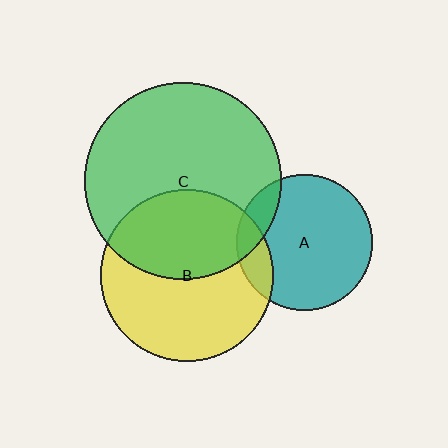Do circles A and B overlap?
Yes.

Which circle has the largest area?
Circle C (green).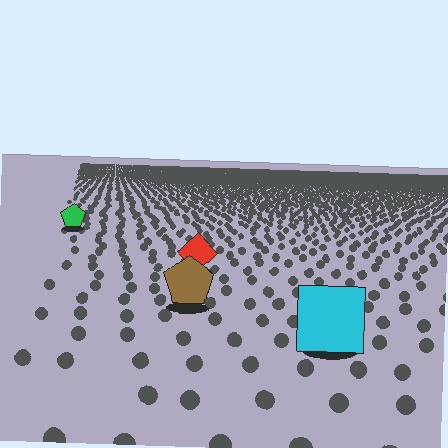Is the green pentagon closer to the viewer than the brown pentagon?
No. The brown pentagon is closer — you can tell from the texture gradient: the ground texture is coarser near it.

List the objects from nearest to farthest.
From nearest to farthest: the cyan square, the brown pentagon, the red diamond, the green pentagon.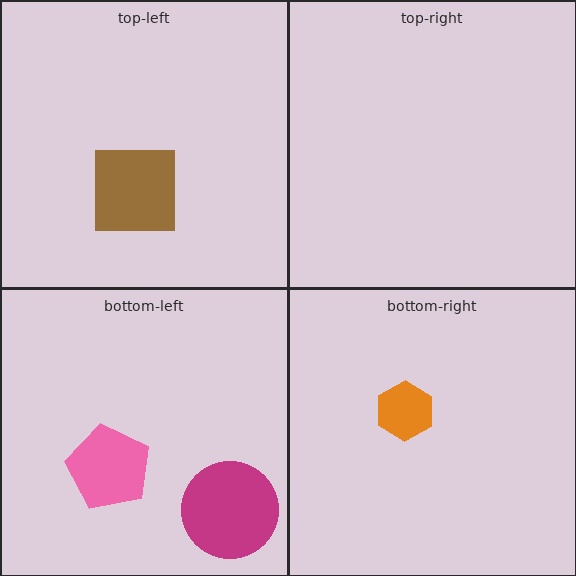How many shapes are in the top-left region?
1.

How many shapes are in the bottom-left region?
2.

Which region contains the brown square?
The top-left region.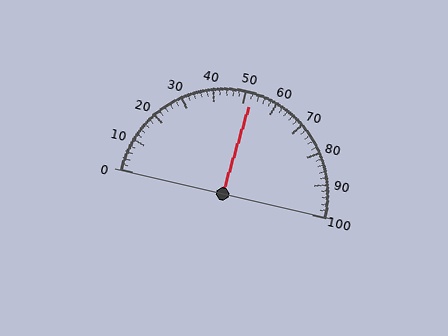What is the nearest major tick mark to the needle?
The nearest major tick mark is 50.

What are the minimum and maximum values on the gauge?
The gauge ranges from 0 to 100.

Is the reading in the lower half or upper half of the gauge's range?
The reading is in the upper half of the range (0 to 100).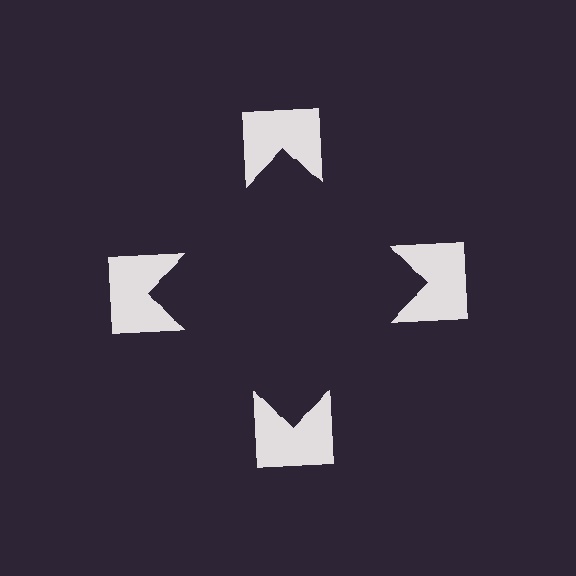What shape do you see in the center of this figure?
An illusory square — its edges are inferred from the aligned wedge cuts in the notched squares, not physically drawn.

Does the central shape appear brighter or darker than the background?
It typically appears slightly darker than the background, even though no actual brightness change is drawn.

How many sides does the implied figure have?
4 sides.